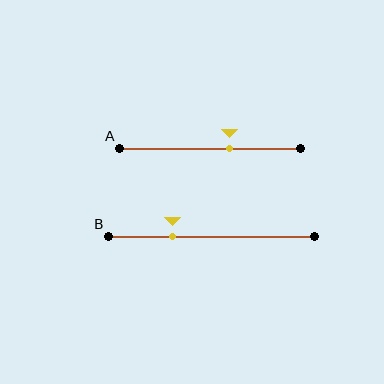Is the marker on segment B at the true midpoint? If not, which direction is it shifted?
No, the marker on segment B is shifted to the left by about 19% of the segment length.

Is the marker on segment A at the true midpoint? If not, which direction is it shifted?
No, the marker on segment A is shifted to the right by about 11% of the segment length.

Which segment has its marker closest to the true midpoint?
Segment A has its marker closest to the true midpoint.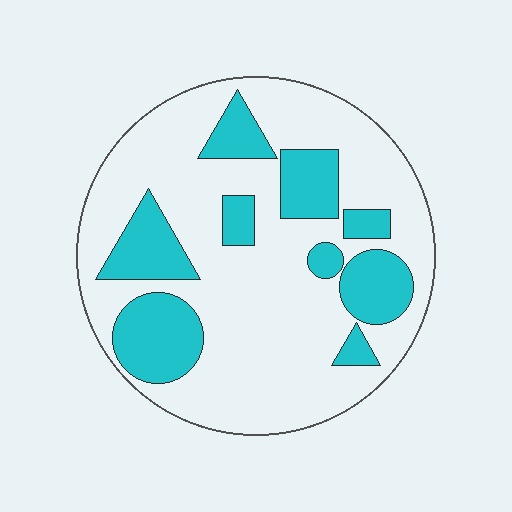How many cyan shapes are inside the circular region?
9.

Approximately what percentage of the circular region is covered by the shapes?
Approximately 30%.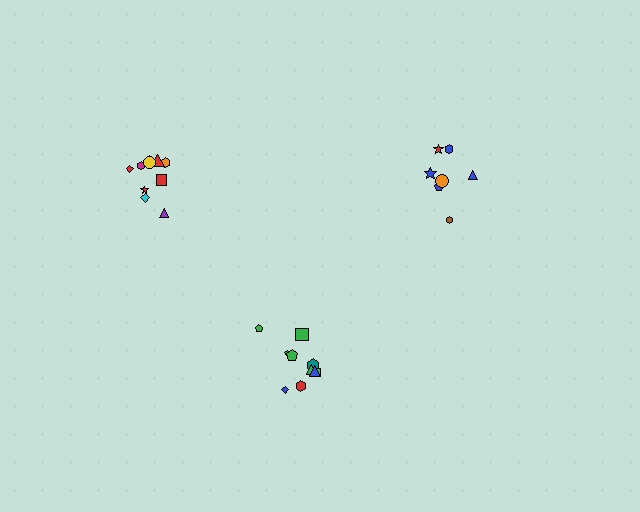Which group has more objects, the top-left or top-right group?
The top-left group.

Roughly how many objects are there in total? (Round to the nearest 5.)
Roughly 25 objects in total.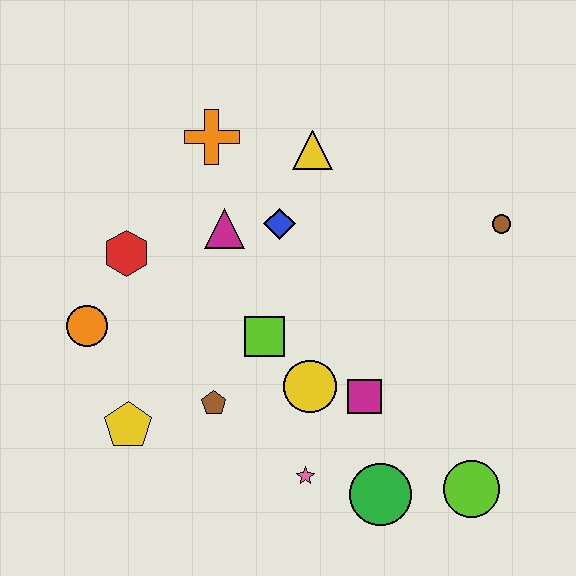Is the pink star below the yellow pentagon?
Yes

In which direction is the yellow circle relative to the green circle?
The yellow circle is above the green circle.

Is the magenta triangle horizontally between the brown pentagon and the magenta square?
Yes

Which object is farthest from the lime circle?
The orange cross is farthest from the lime circle.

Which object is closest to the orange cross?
The magenta triangle is closest to the orange cross.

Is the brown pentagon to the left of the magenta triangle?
Yes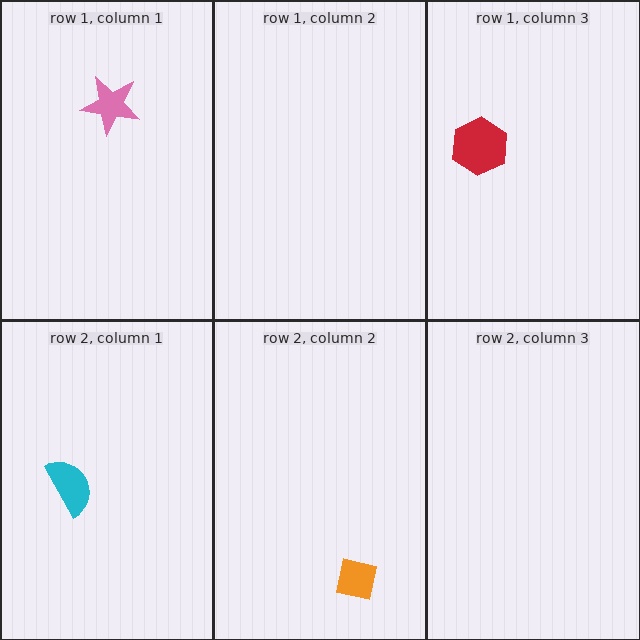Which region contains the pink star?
The row 1, column 1 region.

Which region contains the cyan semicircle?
The row 2, column 1 region.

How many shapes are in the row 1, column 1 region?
1.